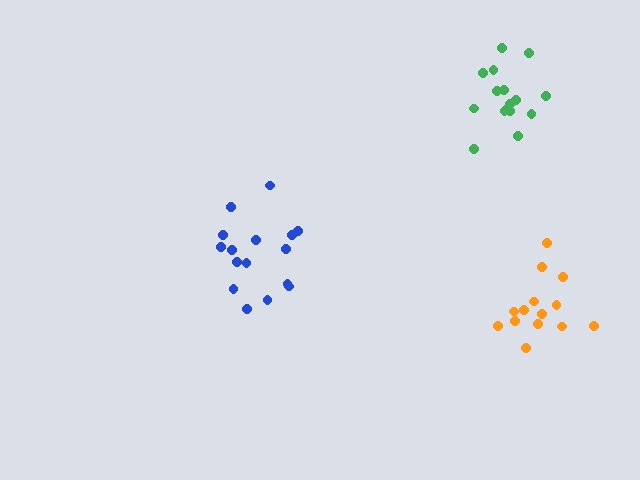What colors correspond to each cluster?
The clusters are colored: green, blue, orange.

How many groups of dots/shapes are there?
There are 3 groups.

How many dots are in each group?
Group 1: 16 dots, Group 2: 16 dots, Group 3: 14 dots (46 total).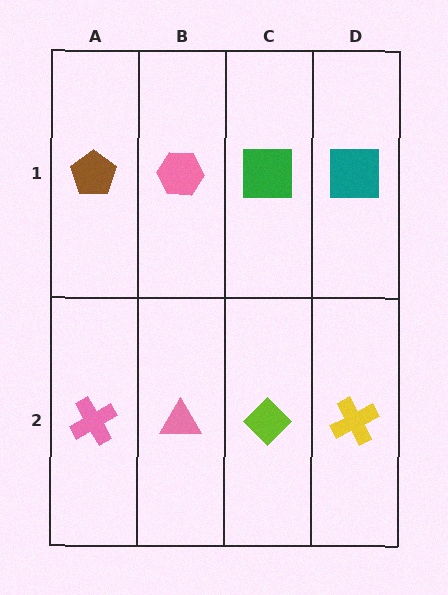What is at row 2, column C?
A lime diamond.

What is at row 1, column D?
A teal square.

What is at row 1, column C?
A green square.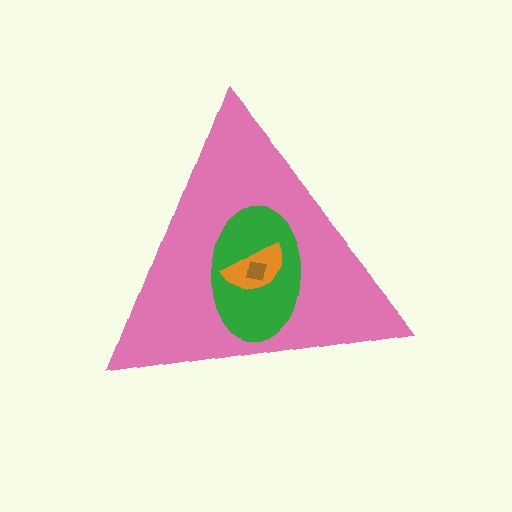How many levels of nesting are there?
4.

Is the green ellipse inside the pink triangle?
Yes.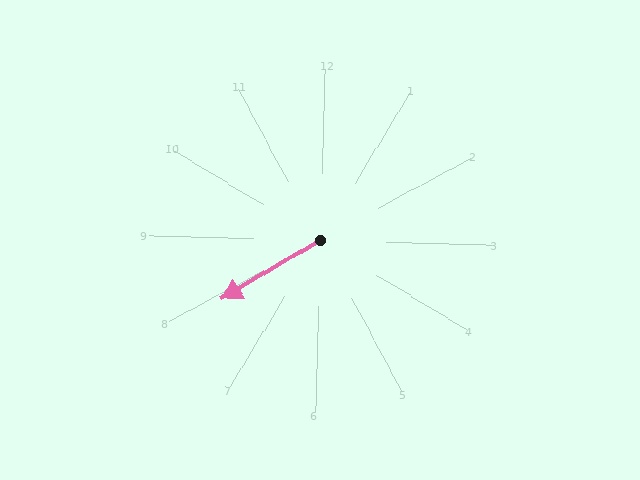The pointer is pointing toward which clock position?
Roughly 8 o'clock.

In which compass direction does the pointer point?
Southwest.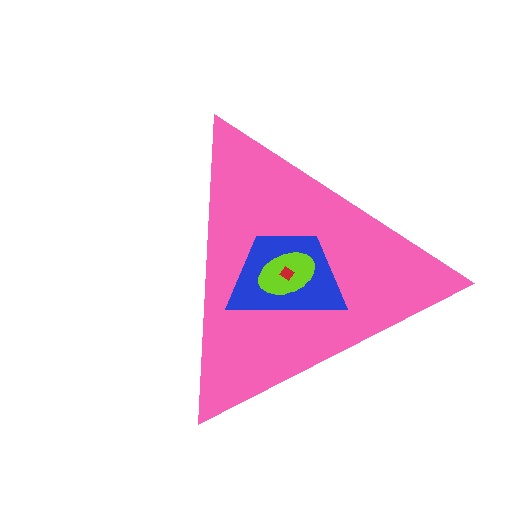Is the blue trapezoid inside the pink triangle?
Yes.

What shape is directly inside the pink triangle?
The blue trapezoid.